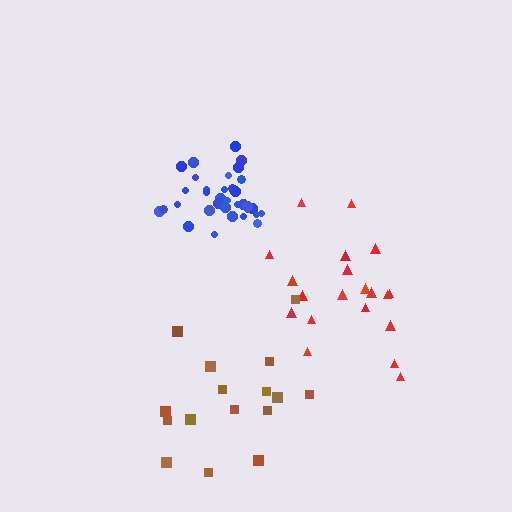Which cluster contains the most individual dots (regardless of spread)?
Blue (33).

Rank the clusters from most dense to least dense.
blue, red, brown.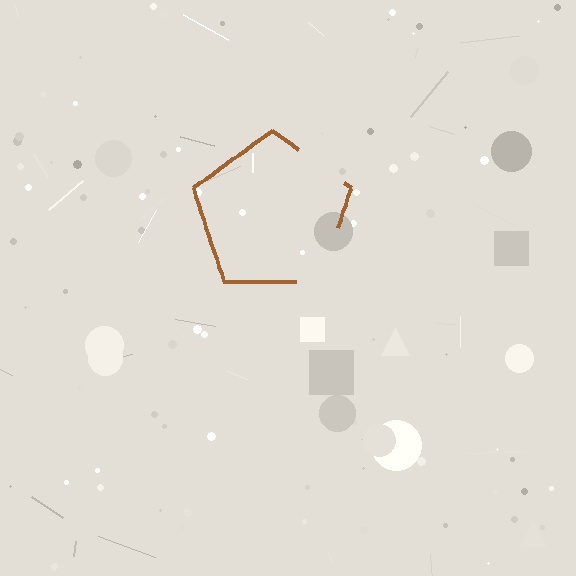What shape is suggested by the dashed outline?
The dashed outline suggests a pentagon.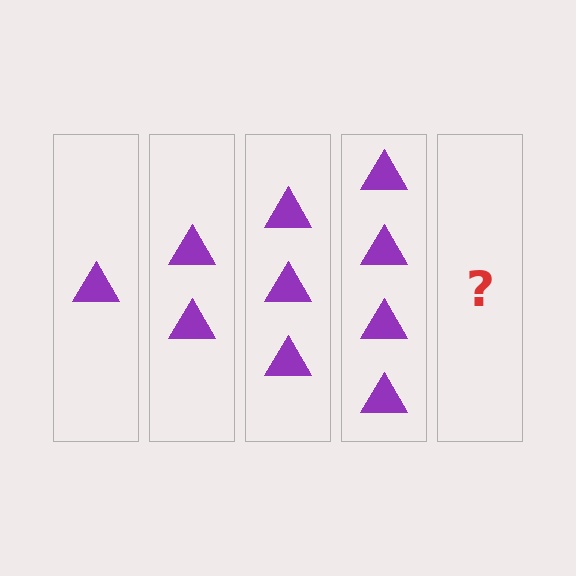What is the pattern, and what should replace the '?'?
The pattern is that each step adds one more triangle. The '?' should be 5 triangles.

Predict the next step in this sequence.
The next step is 5 triangles.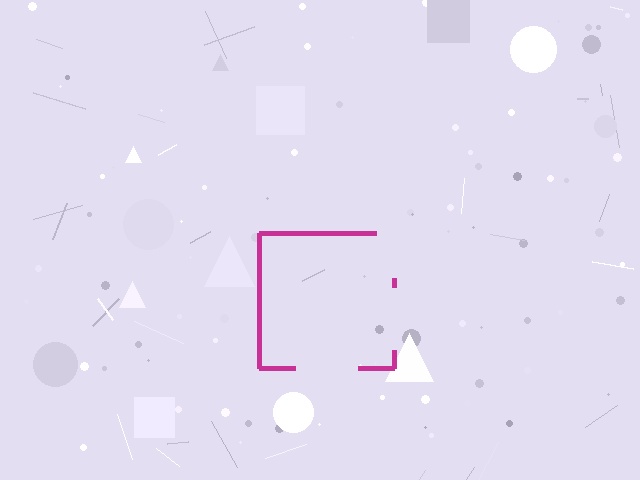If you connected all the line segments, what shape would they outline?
They would outline a square.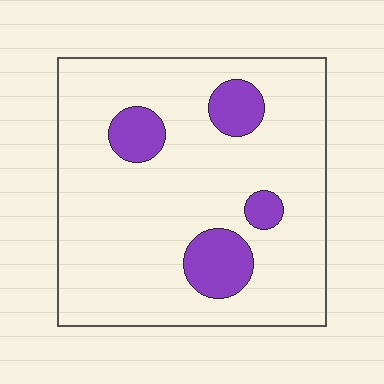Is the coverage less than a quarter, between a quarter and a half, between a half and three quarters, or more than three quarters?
Less than a quarter.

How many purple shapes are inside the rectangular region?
4.